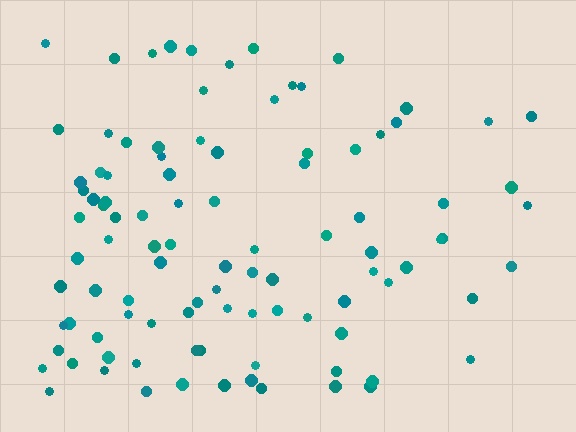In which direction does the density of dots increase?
From right to left, with the left side densest.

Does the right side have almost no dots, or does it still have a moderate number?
Still a moderate number, just noticeably fewer than the left.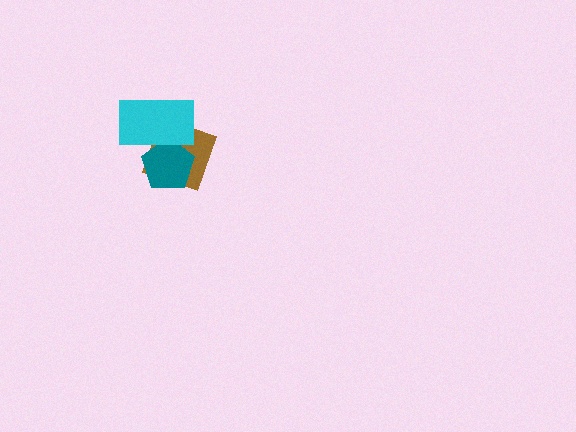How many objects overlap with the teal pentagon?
2 objects overlap with the teal pentagon.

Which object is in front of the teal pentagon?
The cyan rectangle is in front of the teal pentagon.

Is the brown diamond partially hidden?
Yes, it is partially covered by another shape.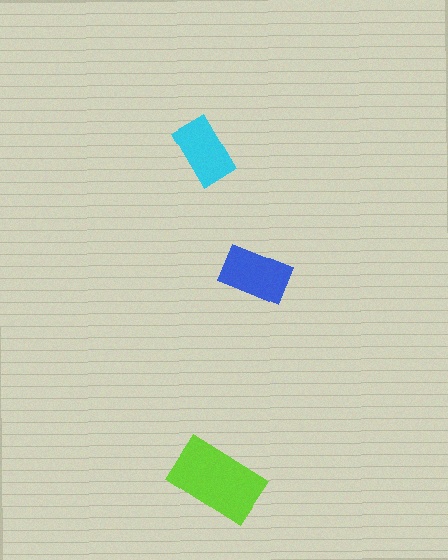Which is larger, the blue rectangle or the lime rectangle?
The lime one.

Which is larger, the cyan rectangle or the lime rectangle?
The lime one.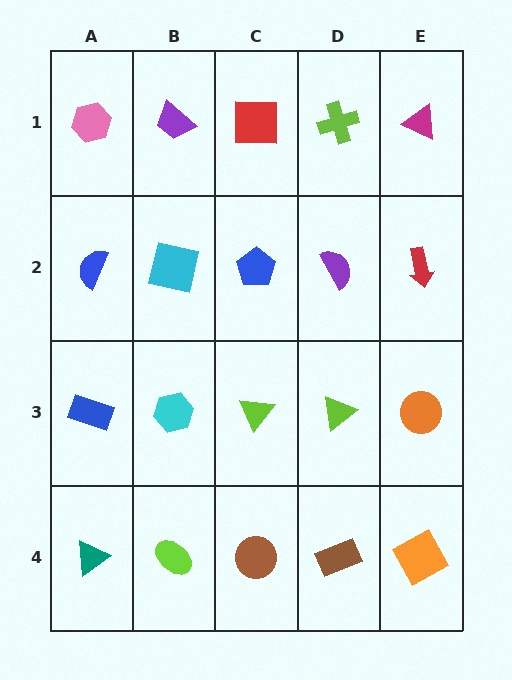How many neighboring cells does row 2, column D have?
4.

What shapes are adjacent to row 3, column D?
A purple semicircle (row 2, column D), a brown rectangle (row 4, column D), a lime triangle (row 3, column C), an orange circle (row 3, column E).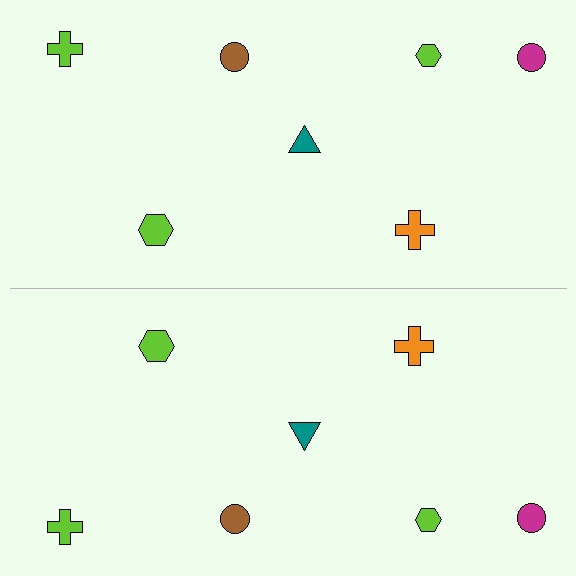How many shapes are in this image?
There are 14 shapes in this image.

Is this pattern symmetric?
Yes, this pattern has bilateral (reflection) symmetry.